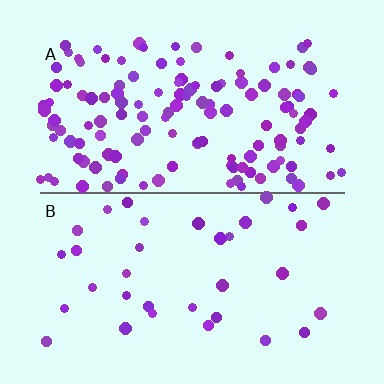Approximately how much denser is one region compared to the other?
Approximately 3.9× — region A over region B.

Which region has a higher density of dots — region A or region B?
A (the top).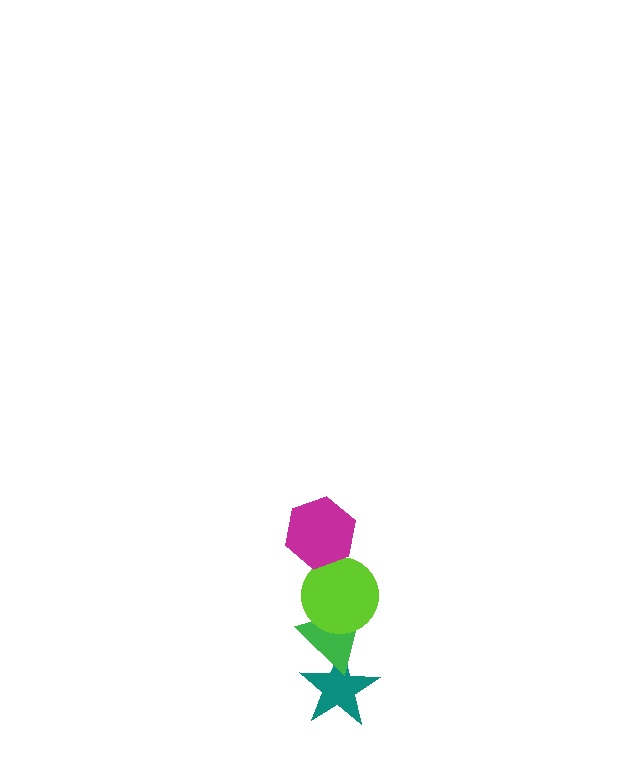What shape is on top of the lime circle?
The magenta hexagon is on top of the lime circle.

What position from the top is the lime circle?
The lime circle is 2nd from the top.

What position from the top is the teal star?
The teal star is 4th from the top.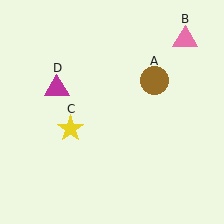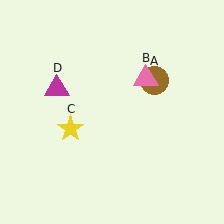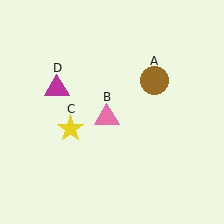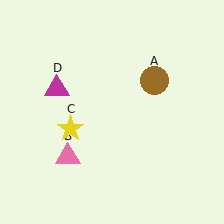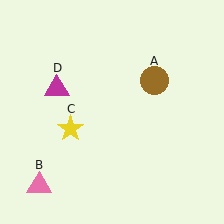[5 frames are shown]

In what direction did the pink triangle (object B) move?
The pink triangle (object B) moved down and to the left.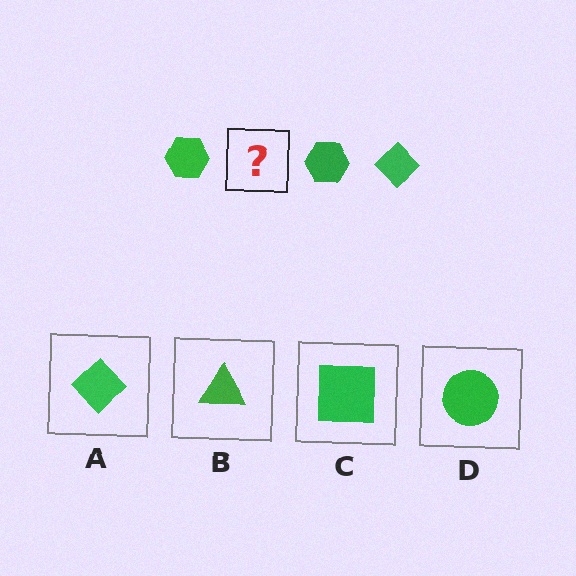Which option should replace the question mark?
Option A.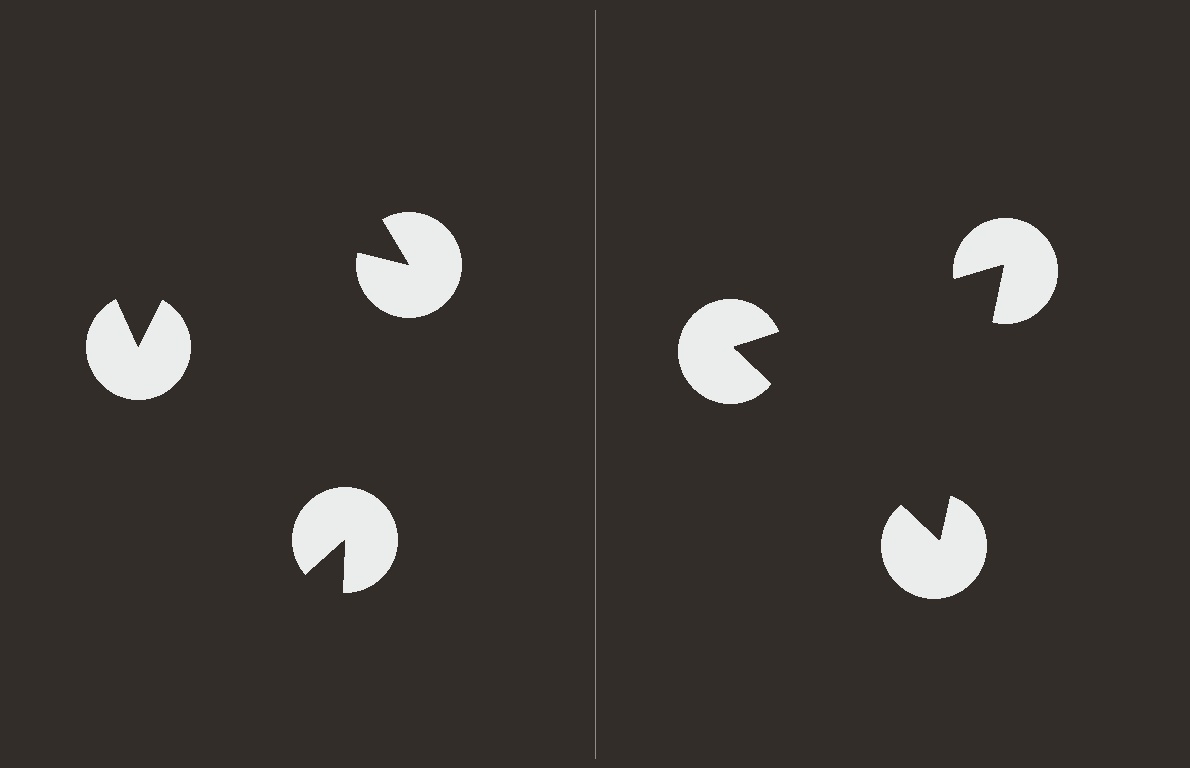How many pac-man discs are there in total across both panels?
6 — 3 on each side.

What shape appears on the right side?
An illusory triangle.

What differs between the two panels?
The pac-man discs are positioned identically on both sides; only the wedge orientations differ. On the right they align to a triangle; on the left they are misaligned.